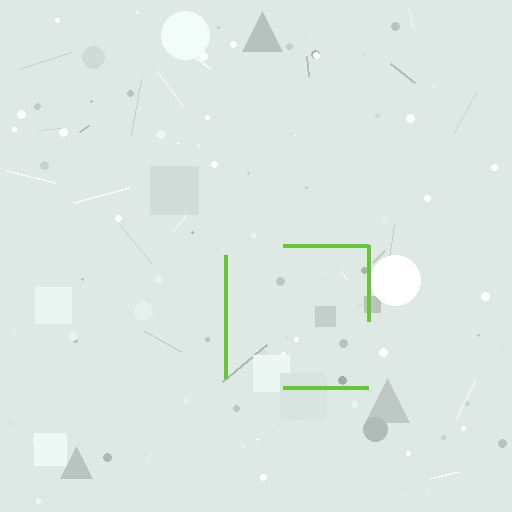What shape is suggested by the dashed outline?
The dashed outline suggests a square.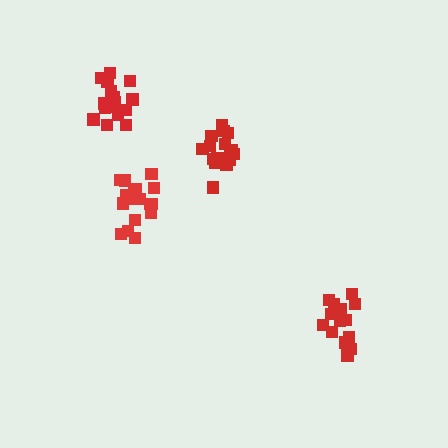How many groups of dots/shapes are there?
There are 4 groups.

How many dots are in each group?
Group 1: 14 dots, Group 2: 16 dots, Group 3: 18 dots, Group 4: 16 dots (64 total).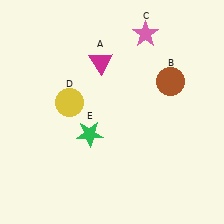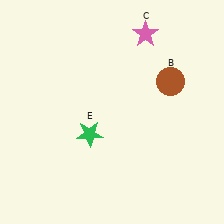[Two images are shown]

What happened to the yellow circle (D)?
The yellow circle (D) was removed in Image 2. It was in the top-left area of Image 1.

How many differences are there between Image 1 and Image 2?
There are 2 differences between the two images.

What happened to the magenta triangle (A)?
The magenta triangle (A) was removed in Image 2. It was in the top-left area of Image 1.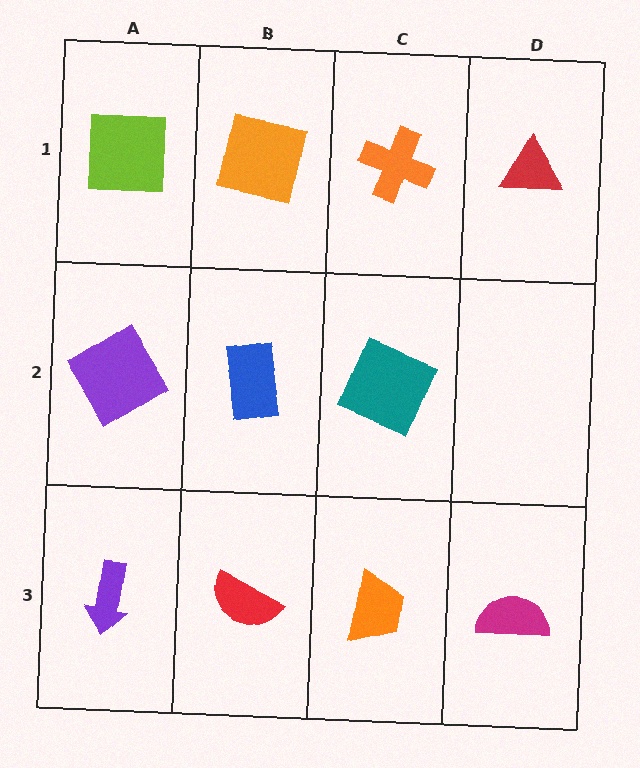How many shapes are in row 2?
3 shapes.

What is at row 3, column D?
A magenta semicircle.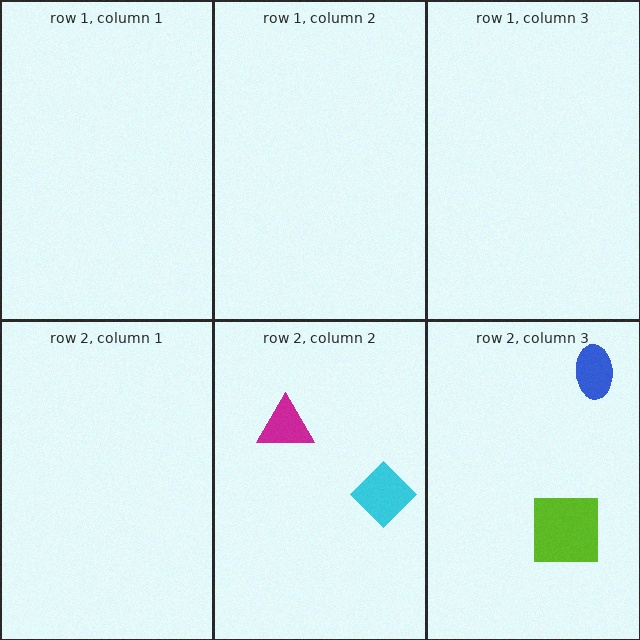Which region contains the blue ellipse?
The row 2, column 3 region.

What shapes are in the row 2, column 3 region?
The lime square, the blue ellipse.